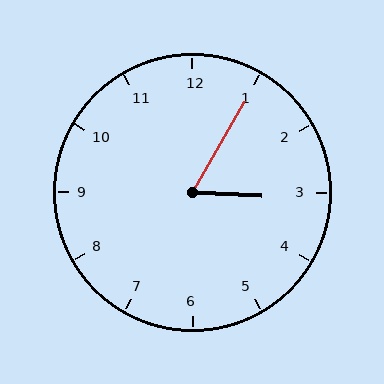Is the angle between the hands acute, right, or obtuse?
It is acute.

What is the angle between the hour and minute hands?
Approximately 62 degrees.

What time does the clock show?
3:05.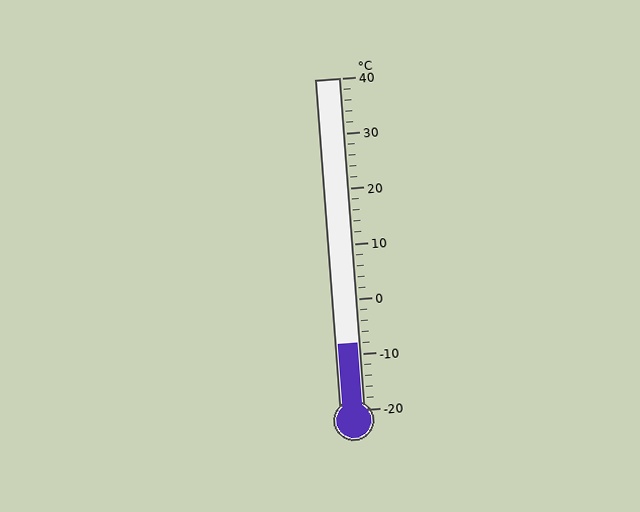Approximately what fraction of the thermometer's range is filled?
The thermometer is filled to approximately 20% of its range.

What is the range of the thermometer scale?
The thermometer scale ranges from -20°C to 40°C.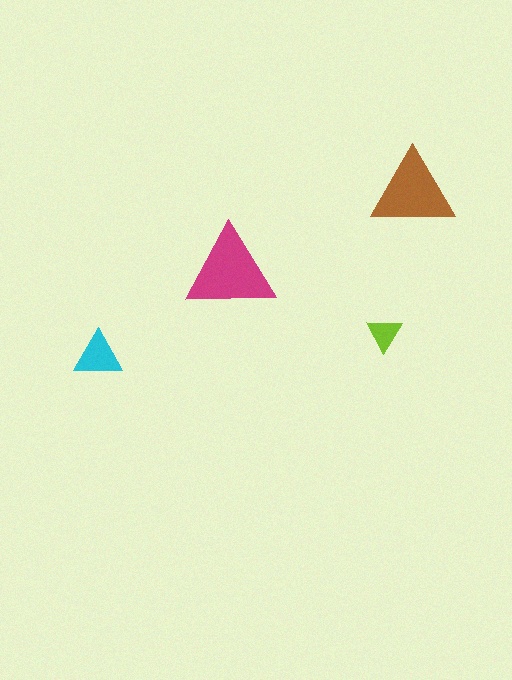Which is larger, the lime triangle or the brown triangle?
The brown one.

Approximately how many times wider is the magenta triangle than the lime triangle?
About 2.5 times wider.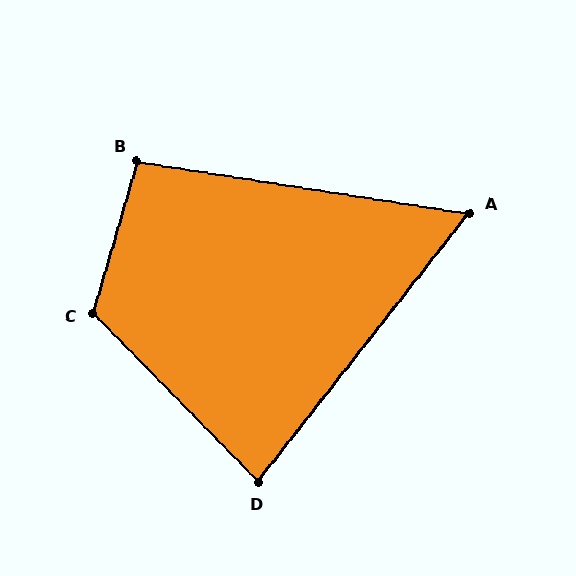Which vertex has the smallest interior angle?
A, at approximately 61 degrees.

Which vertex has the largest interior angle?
C, at approximately 119 degrees.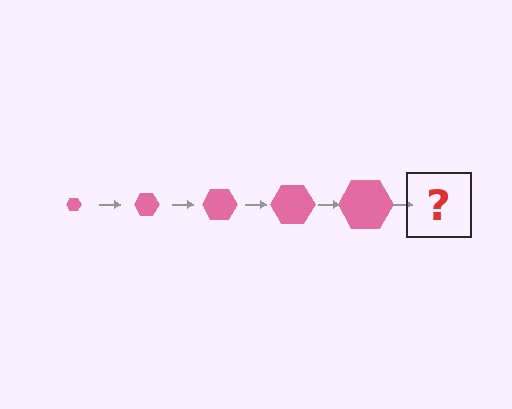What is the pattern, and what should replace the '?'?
The pattern is that the hexagon gets progressively larger each step. The '?' should be a pink hexagon, larger than the previous one.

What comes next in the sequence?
The next element should be a pink hexagon, larger than the previous one.